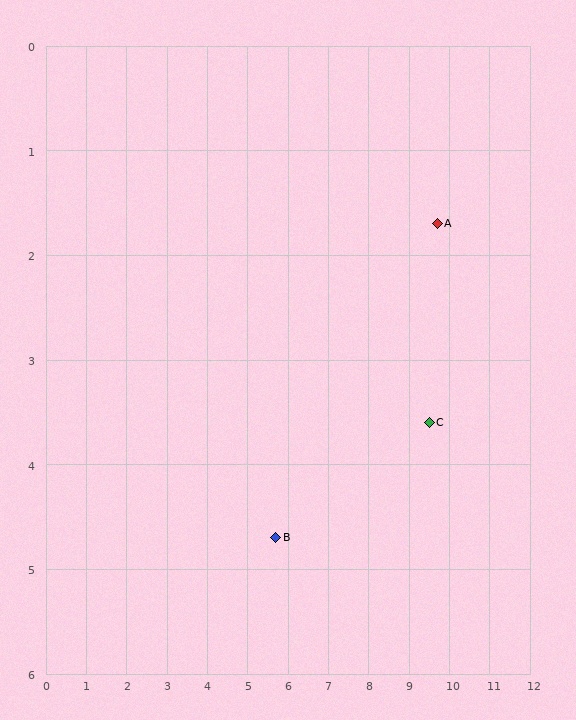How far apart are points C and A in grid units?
Points C and A are about 1.9 grid units apart.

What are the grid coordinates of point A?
Point A is at approximately (9.7, 1.7).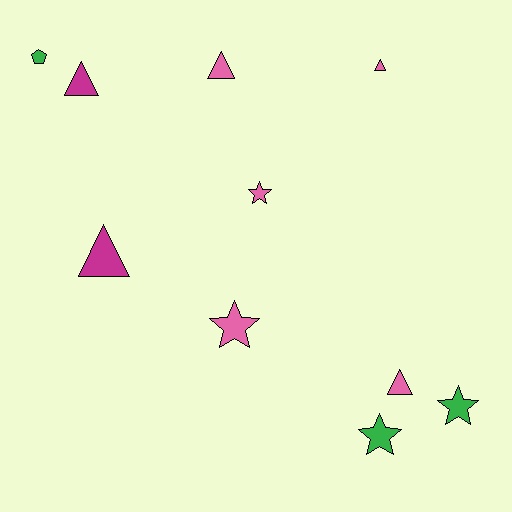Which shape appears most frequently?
Triangle, with 5 objects.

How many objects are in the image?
There are 10 objects.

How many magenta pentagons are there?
There are no magenta pentagons.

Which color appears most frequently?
Pink, with 5 objects.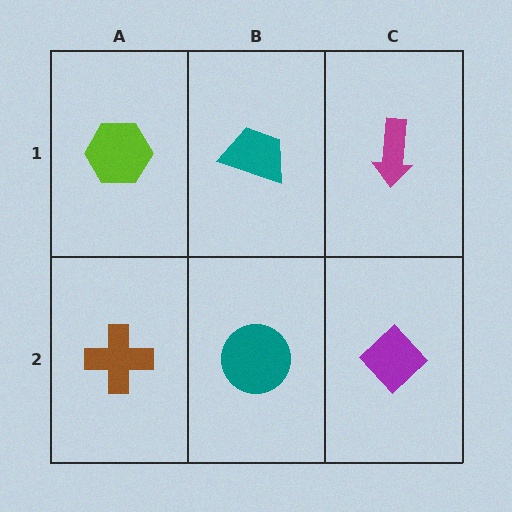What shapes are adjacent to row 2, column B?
A teal trapezoid (row 1, column B), a brown cross (row 2, column A), a purple diamond (row 2, column C).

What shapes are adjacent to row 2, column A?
A lime hexagon (row 1, column A), a teal circle (row 2, column B).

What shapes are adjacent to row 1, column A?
A brown cross (row 2, column A), a teal trapezoid (row 1, column B).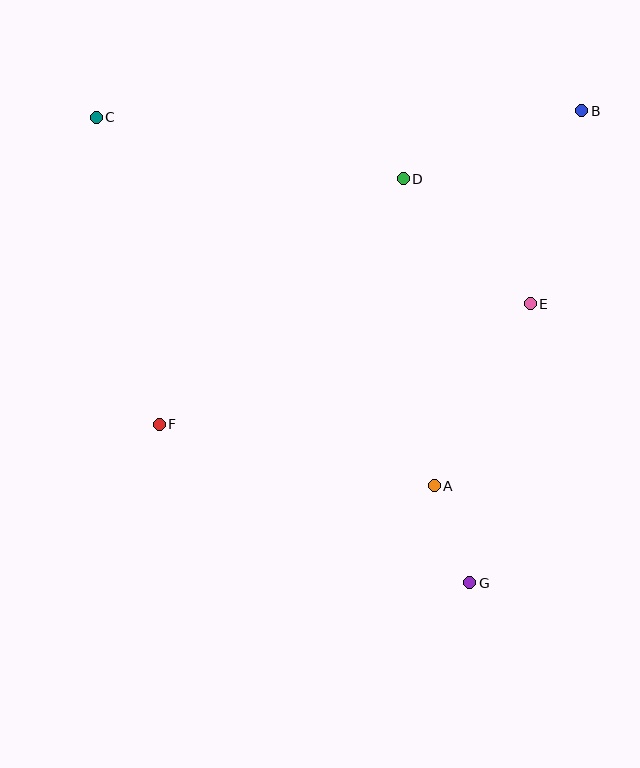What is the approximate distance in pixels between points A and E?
The distance between A and E is approximately 206 pixels.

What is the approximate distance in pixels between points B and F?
The distance between B and F is approximately 526 pixels.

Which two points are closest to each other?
Points A and G are closest to each other.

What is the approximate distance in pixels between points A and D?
The distance between A and D is approximately 309 pixels.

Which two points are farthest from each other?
Points C and G are farthest from each other.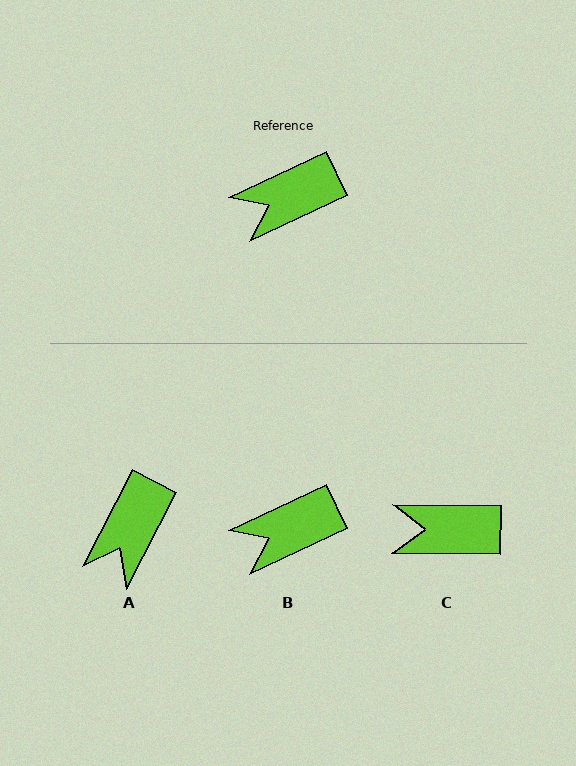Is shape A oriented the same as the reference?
No, it is off by about 37 degrees.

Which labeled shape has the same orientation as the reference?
B.